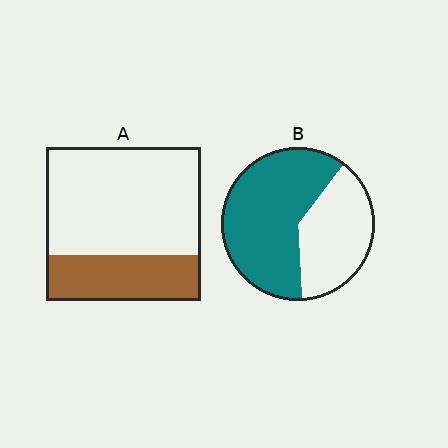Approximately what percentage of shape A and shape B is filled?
A is approximately 30% and B is approximately 60%.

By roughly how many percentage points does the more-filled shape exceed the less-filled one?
By roughly 30 percentage points (B over A).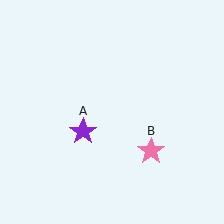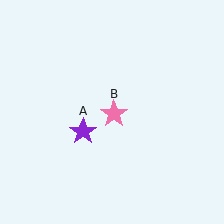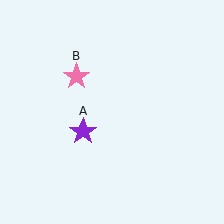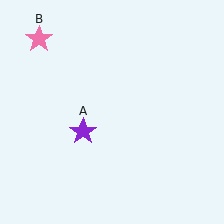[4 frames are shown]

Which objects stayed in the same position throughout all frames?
Purple star (object A) remained stationary.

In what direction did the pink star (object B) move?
The pink star (object B) moved up and to the left.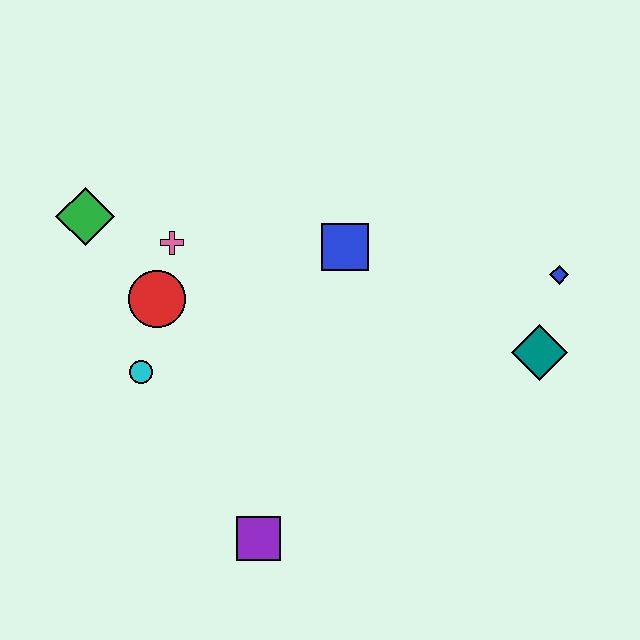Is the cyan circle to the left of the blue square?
Yes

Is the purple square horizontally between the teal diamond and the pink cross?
Yes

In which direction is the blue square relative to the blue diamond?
The blue square is to the left of the blue diamond.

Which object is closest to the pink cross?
The red circle is closest to the pink cross.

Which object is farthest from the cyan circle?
The blue diamond is farthest from the cyan circle.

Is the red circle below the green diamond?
Yes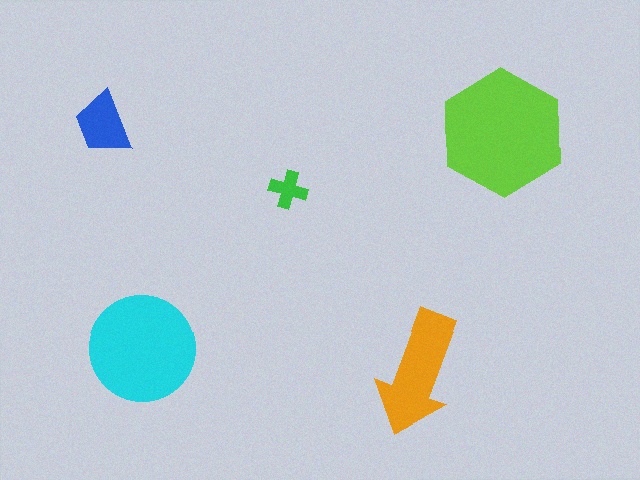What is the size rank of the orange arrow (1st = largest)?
3rd.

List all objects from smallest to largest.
The green cross, the blue trapezoid, the orange arrow, the cyan circle, the lime hexagon.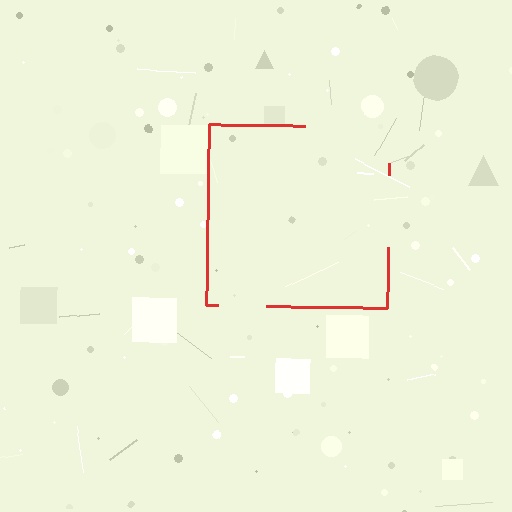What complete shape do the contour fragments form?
The contour fragments form a square.